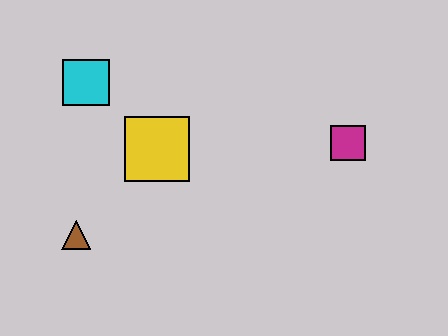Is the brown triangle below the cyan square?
Yes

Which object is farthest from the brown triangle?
The magenta square is farthest from the brown triangle.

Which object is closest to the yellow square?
The cyan square is closest to the yellow square.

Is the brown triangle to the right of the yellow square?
No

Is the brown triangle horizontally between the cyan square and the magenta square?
No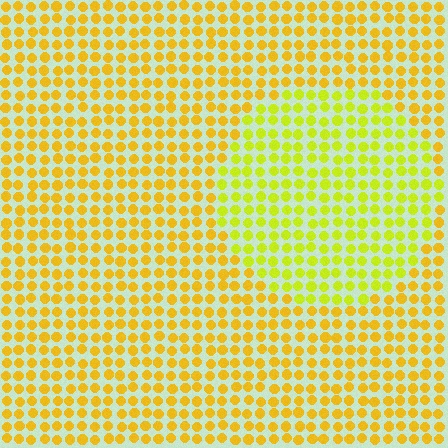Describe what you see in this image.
The image is filled with small yellow elements in a uniform arrangement. A circle-shaped region is visible where the elements are tinted to a slightly different hue, forming a subtle color boundary.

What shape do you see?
I see a circle.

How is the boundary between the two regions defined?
The boundary is defined purely by a slight shift in hue (about 26 degrees). Spacing, size, and orientation are identical on both sides.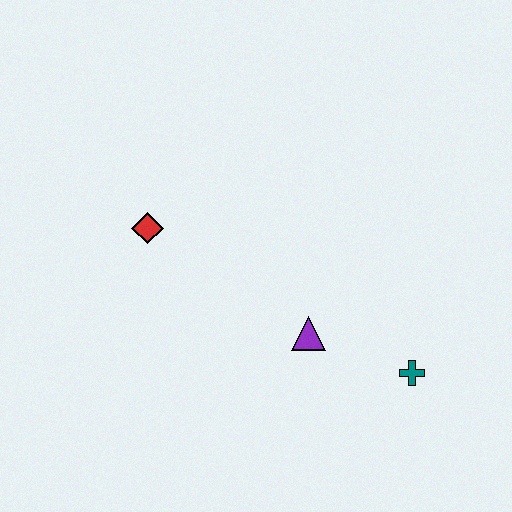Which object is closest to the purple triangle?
The teal cross is closest to the purple triangle.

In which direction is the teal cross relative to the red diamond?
The teal cross is to the right of the red diamond.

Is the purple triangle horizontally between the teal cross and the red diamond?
Yes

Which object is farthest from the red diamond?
The teal cross is farthest from the red diamond.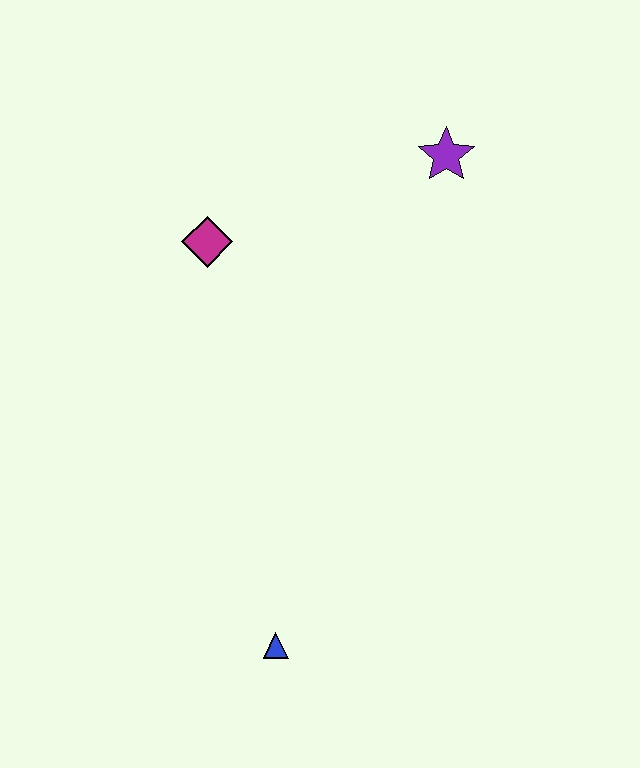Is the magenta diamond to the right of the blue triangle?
No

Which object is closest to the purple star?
The magenta diamond is closest to the purple star.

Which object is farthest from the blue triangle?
The purple star is farthest from the blue triangle.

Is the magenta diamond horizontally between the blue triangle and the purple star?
No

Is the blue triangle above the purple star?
No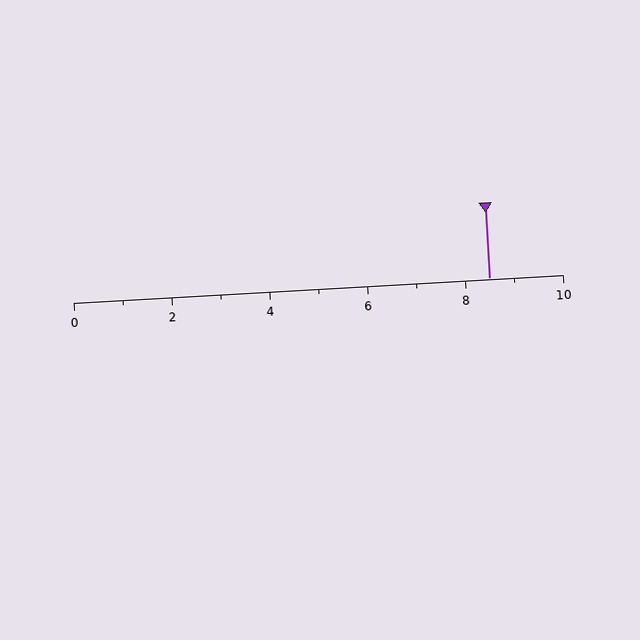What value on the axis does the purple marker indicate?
The marker indicates approximately 8.5.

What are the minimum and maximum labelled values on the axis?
The axis runs from 0 to 10.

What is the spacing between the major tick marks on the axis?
The major ticks are spaced 2 apart.